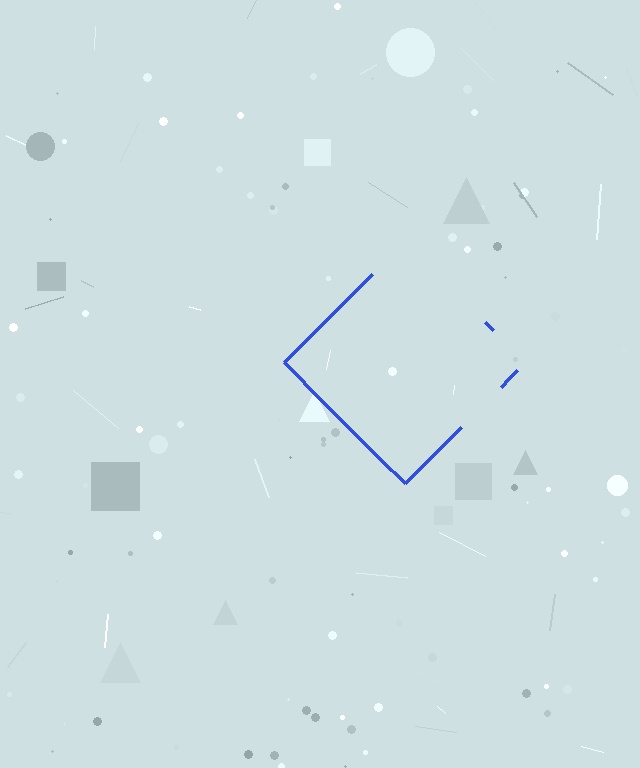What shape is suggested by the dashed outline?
The dashed outline suggests a diamond.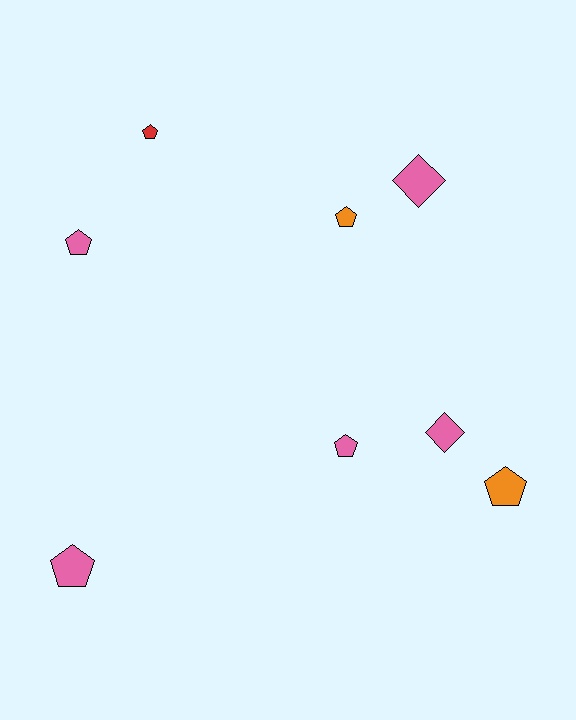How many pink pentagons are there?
There are 3 pink pentagons.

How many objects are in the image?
There are 8 objects.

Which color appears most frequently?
Pink, with 5 objects.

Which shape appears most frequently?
Pentagon, with 6 objects.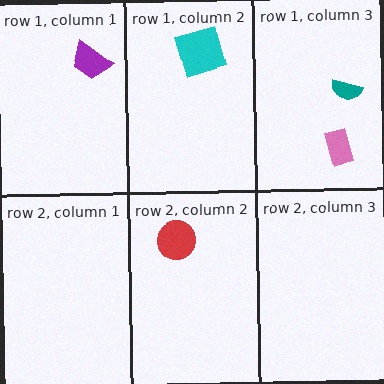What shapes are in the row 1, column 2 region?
The cyan square.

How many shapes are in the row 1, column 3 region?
2.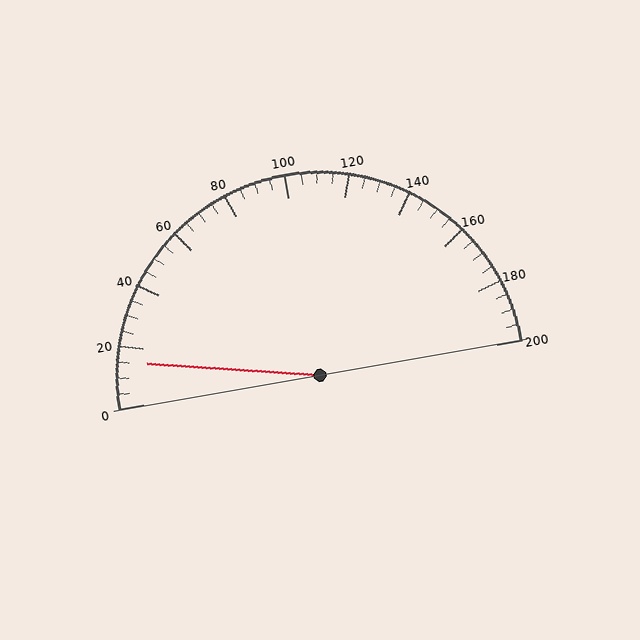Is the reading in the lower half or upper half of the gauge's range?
The reading is in the lower half of the range (0 to 200).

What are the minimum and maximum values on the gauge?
The gauge ranges from 0 to 200.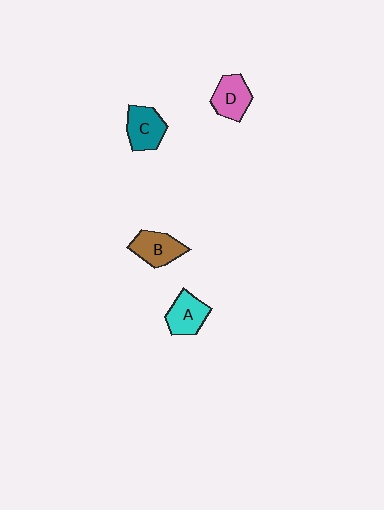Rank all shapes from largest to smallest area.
From largest to smallest: B (brown), C (teal), D (pink), A (cyan).